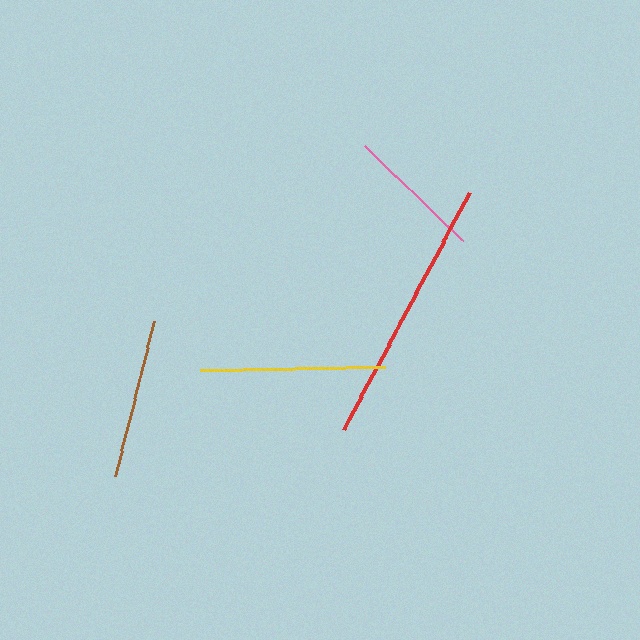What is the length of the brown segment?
The brown segment is approximately 160 pixels long.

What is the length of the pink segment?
The pink segment is approximately 137 pixels long.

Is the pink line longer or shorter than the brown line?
The brown line is longer than the pink line.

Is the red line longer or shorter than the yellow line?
The red line is longer than the yellow line.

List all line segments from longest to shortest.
From longest to shortest: red, yellow, brown, pink.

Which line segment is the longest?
The red line is the longest at approximately 268 pixels.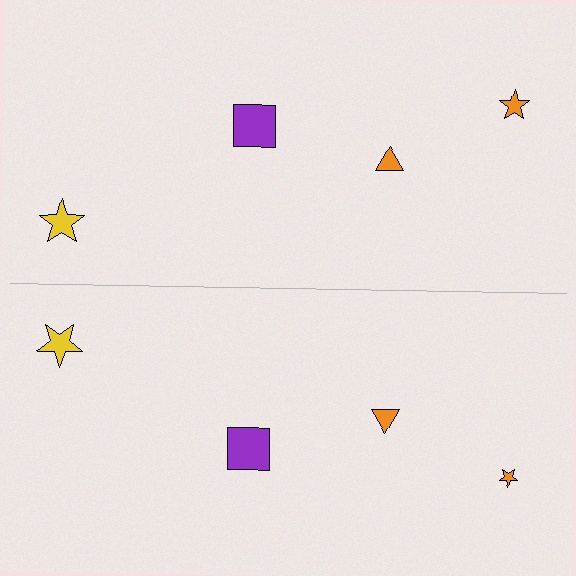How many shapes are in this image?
There are 8 shapes in this image.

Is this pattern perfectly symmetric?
No, the pattern is not perfectly symmetric. The orange star on the bottom side has a different size than its mirror counterpart.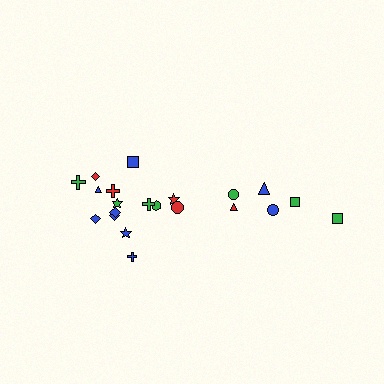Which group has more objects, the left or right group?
The left group.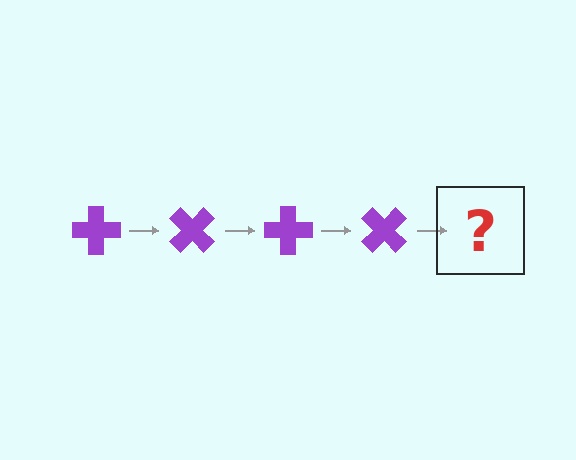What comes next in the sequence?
The next element should be a purple cross rotated 180 degrees.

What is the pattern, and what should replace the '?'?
The pattern is that the cross rotates 45 degrees each step. The '?' should be a purple cross rotated 180 degrees.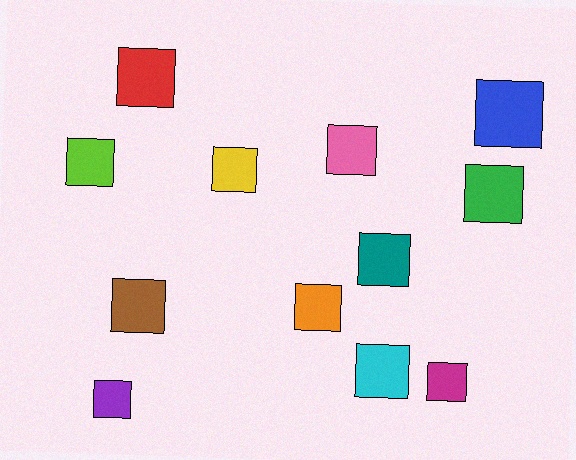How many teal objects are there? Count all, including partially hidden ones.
There is 1 teal object.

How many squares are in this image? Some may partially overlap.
There are 12 squares.